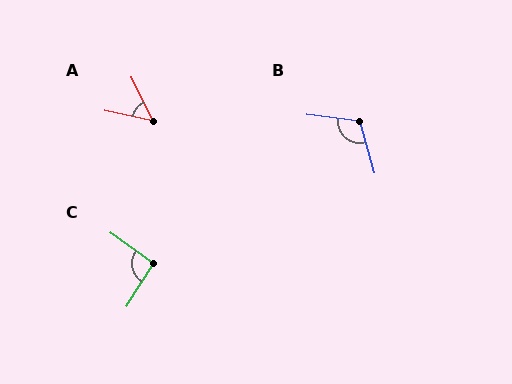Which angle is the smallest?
A, at approximately 53 degrees.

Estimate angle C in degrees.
Approximately 93 degrees.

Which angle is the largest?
B, at approximately 112 degrees.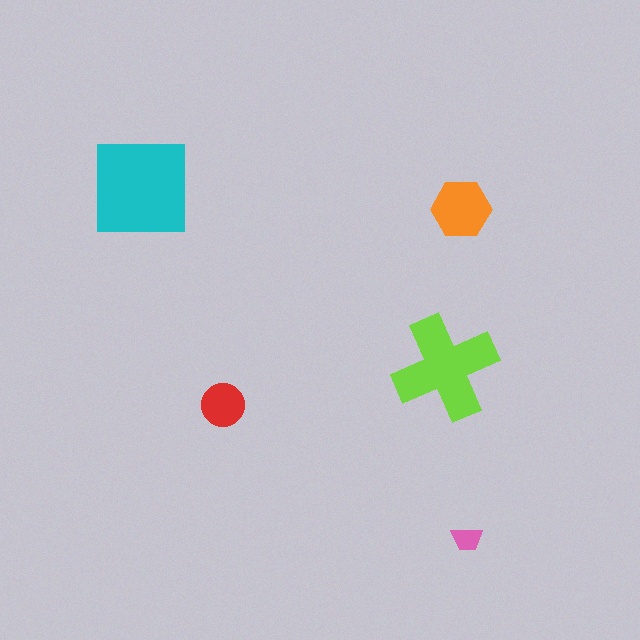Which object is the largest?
The cyan square.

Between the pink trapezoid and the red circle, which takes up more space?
The red circle.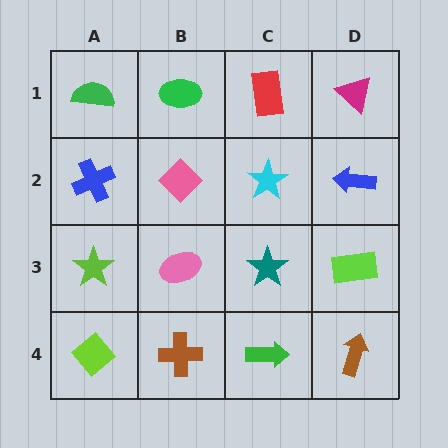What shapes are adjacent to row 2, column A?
A green semicircle (row 1, column A), a lime star (row 3, column A), a pink diamond (row 2, column B).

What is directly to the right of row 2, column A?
A pink diamond.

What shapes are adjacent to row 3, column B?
A pink diamond (row 2, column B), a brown cross (row 4, column B), a lime star (row 3, column A), a teal star (row 3, column C).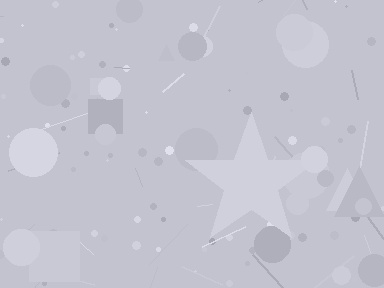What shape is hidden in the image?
A star is hidden in the image.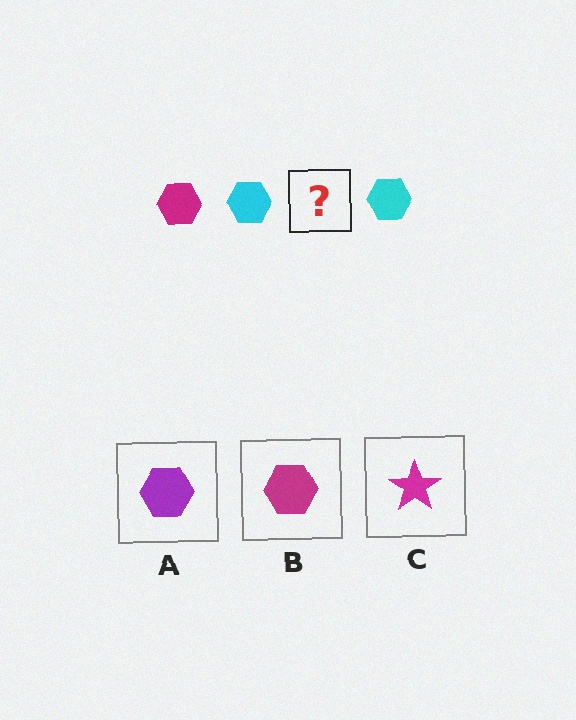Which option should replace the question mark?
Option B.